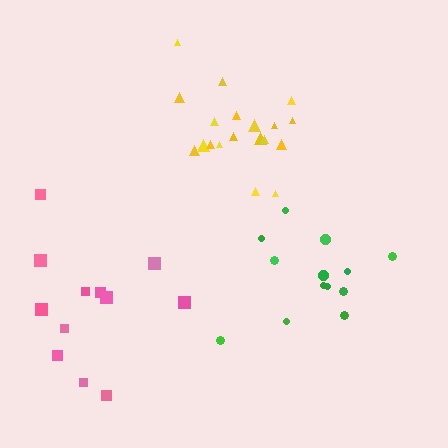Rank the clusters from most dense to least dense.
yellow, green, pink.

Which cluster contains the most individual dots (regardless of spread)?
Yellow (19).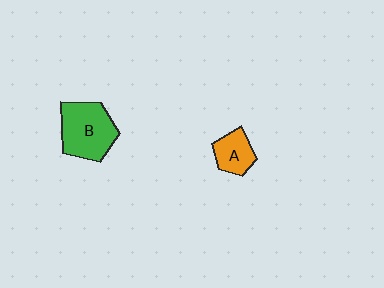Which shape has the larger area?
Shape B (green).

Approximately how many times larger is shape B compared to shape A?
Approximately 1.9 times.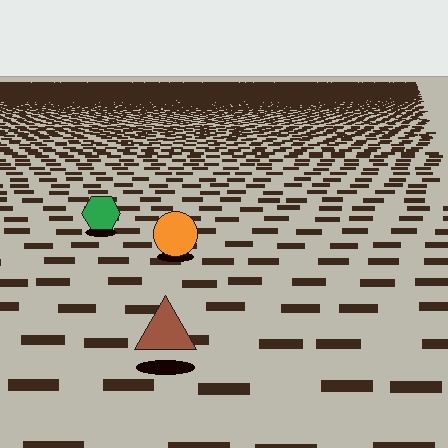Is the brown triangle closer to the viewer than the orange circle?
Yes. The brown triangle is closer — you can tell from the texture gradient: the ground texture is coarser near it.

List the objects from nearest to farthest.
From nearest to farthest: the brown triangle, the orange circle, the green hexagon.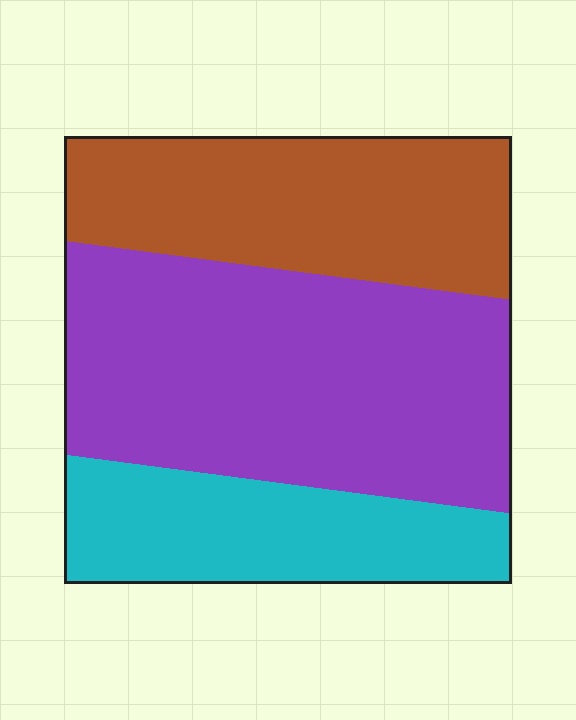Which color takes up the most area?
Purple, at roughly 50%.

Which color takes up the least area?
Cyan, at roughly 20%.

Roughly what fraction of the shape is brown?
Brown takes up about one third (1/3) of the shape.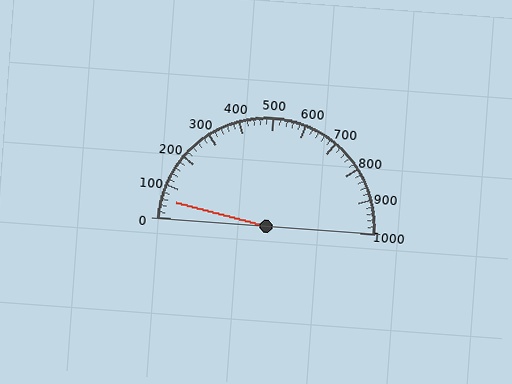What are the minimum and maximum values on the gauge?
The gauge ranges from 0 to 1000.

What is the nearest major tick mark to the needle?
The nearest major tick mark is 100.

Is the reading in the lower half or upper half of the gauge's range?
The reading is in the lower half of the range (0 to 1000).